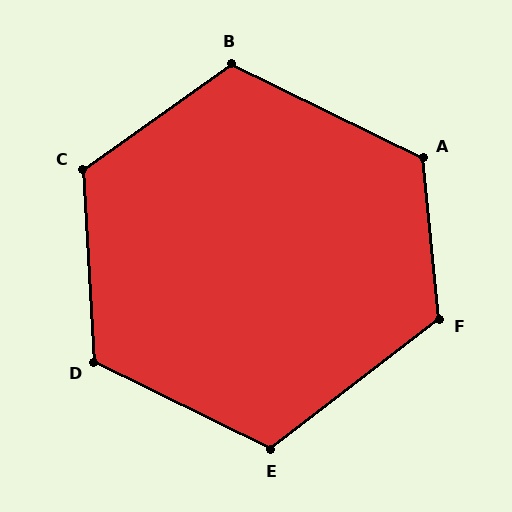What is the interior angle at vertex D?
Approximately 120 degrees (obtuse).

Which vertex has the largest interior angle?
C, at approximately 122 degrees.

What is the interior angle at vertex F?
Approximately 122 degrees (obtuse).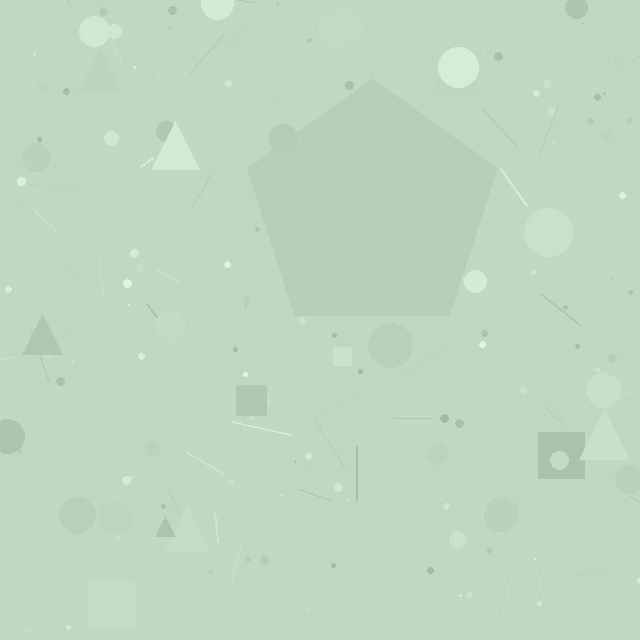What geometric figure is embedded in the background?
A pentagon is embedded in the background.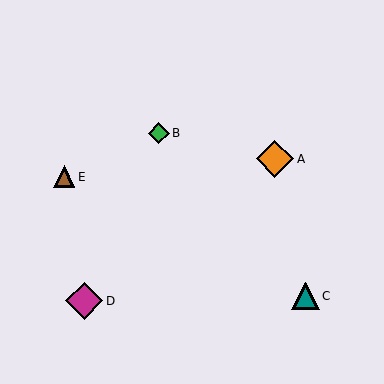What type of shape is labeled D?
Shape D is a magenta diamond.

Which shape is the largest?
The orange diamond (labeled A) is the largest.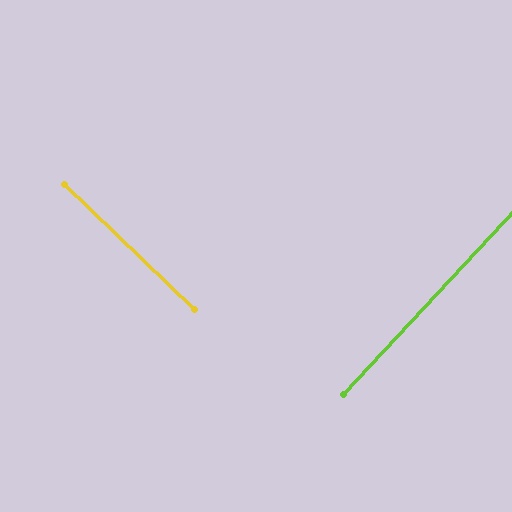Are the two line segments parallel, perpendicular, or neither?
Perpendicular — they meet at approximately 89°.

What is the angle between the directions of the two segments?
Approximately 89 degrees.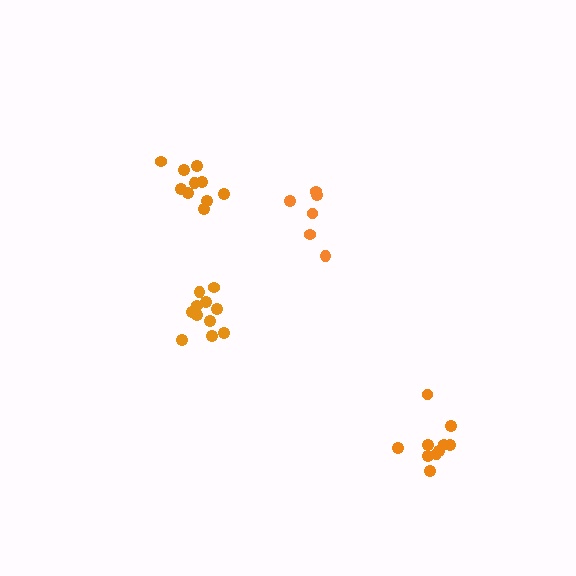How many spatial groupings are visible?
There are 4 spatial groupings.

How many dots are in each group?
Group 1: 10 dots, Group 2: 10 dots, Group 3: 6 dots, Group 4: 11 dots (37 total).